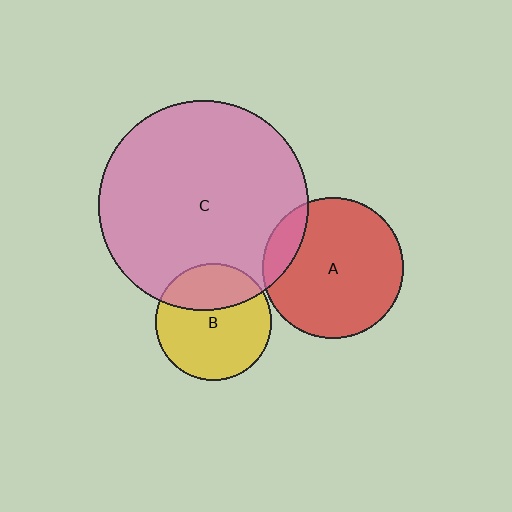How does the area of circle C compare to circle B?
Approximately 3.3 times.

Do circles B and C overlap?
Yes.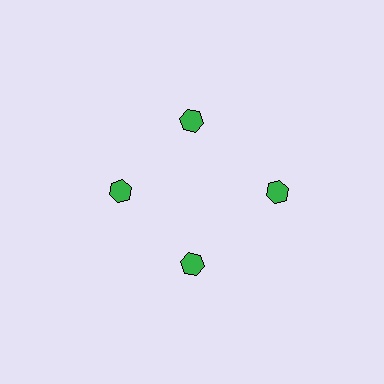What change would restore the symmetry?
The symmetry would be restored by moving it inward, back onto the ring so that all 4 hexagons sit at equal angles and equal distance from the center.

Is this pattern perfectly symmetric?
No. The 4 green hexagons are arranged in a ring, but one element near the 3 o'clock position is pushed outward from the center, breaking the 4-fold rotational symmetry.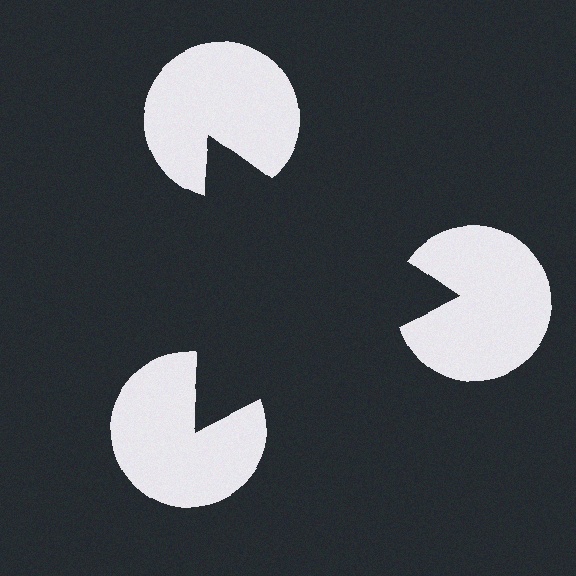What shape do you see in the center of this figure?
An illusory triangle — its edges are inferred from the aligned wedge cuts in the pac-man discs, not physically drawn.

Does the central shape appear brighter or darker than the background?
It typically appears slightly darker than the background, even though no actual brightness change is drawn.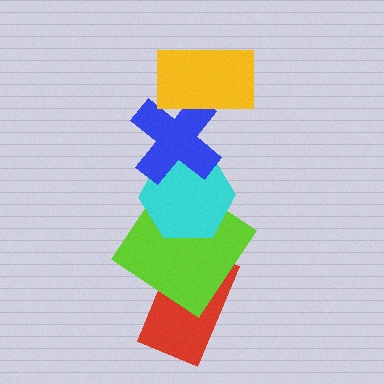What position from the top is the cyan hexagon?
The cyan hexagon is 3rd from the top.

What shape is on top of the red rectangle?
The lime diamond is on top of the red rectangle.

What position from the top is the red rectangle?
The red rectangle is 5th from the top.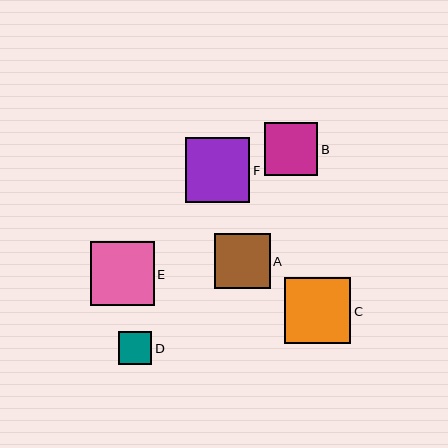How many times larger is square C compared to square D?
Square C is approximately 2.0 times the size of square D.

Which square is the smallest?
Square D is the smallest with a size of approximately 33 pixels.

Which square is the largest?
Square C is the largest with a size of approximately 66 pixels.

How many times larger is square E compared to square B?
Square E is approximately 1.2 times the size of square B.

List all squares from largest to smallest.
From largest to smallest: C, F, E, A, B, D.